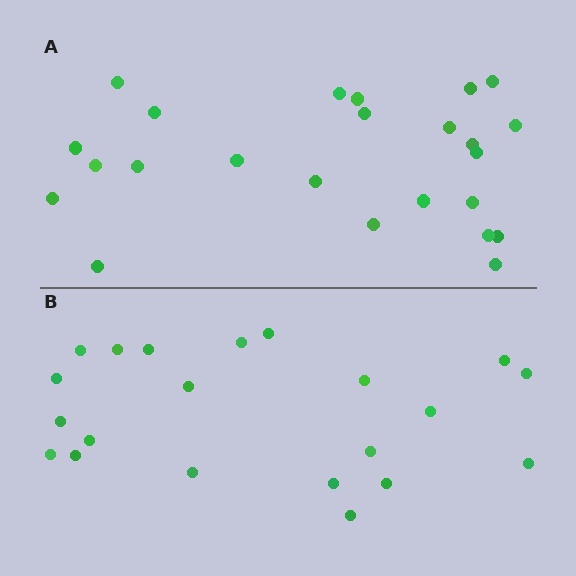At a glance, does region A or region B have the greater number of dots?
Region A (the top region) has more dots.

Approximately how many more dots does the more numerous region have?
Region A has just a few more — roughly 2 or 3 more dots than region B.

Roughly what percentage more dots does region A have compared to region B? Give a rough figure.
About 15% more.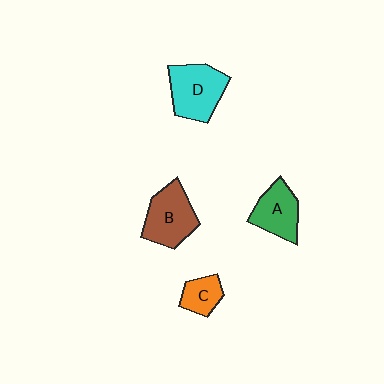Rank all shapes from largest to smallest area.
From largest to smallest: D (cyan), B (brown), A (green), C (orange).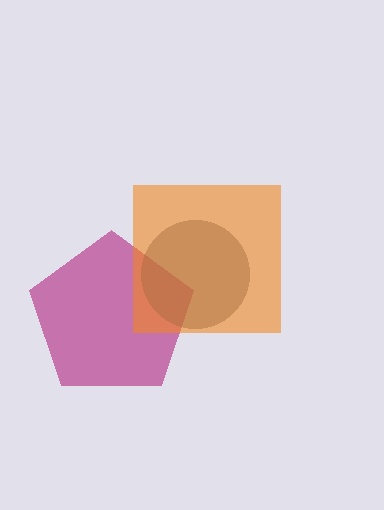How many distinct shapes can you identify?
There are 3 distinct shapes: a magenta pentagon, an orange square, a brown circle.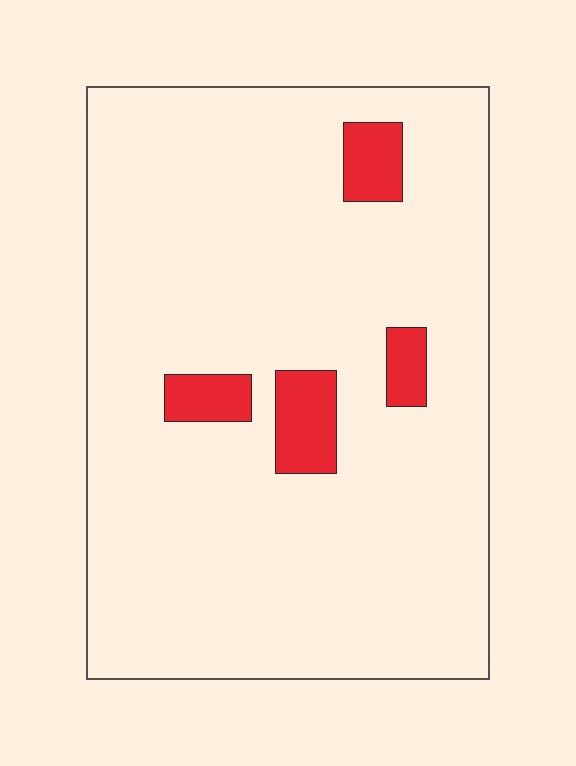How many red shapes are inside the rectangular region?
4.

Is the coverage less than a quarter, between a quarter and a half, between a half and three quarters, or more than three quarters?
Less than a quarter.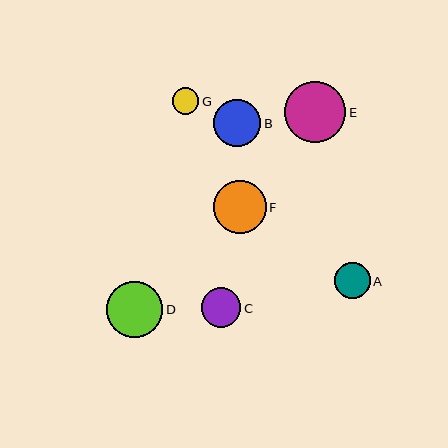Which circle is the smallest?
Circle G is the smallest with a size of approximately 26 pixels.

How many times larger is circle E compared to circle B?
Circle E is approximately 1.3 times the size of circle B.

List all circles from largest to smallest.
From largest to smallest: E, D, F, B, C, A, G.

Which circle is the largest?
Circle E is the largest with a size of approximately 61 pixels.